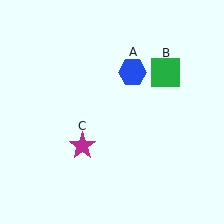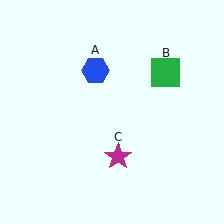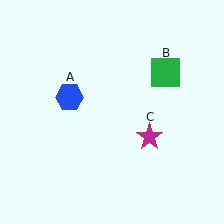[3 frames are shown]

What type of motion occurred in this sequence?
The blue hexagon (object A), magenta star (object C) rotated counterclockwise around the center of the scene.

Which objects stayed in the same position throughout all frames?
Green square (object B) remained stationary.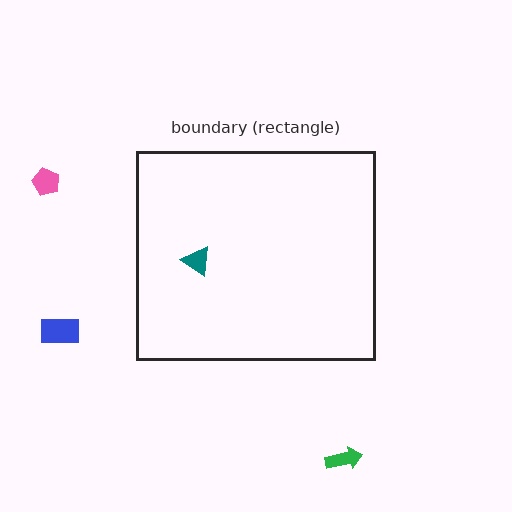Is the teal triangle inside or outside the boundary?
Inside.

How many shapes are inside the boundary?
1 inside, 3 outside.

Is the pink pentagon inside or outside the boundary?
Outside.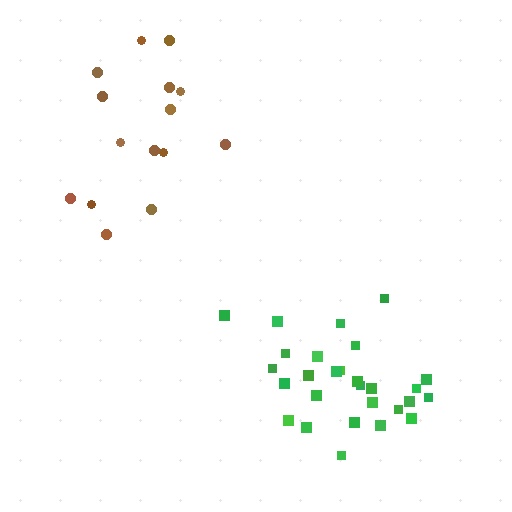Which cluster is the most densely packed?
Green.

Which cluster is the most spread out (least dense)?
Brown.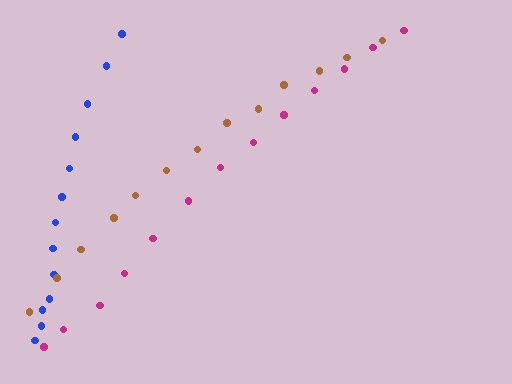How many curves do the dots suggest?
There are 3 distinct paths.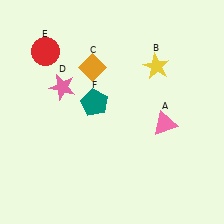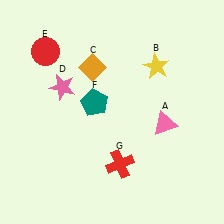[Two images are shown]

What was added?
A red cross (G) was added in Image 2.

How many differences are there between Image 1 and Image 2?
There is 1 difference between the two images.